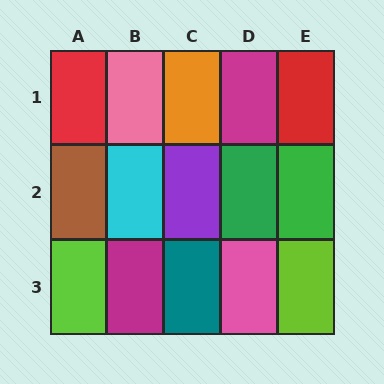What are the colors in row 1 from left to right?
Red, pink, orange, magenta, red.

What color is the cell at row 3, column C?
Teal.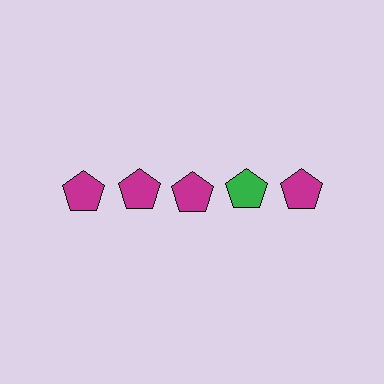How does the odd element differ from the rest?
It has a different color: green instead of magenta.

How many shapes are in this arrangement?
There are 5 shapes arranged in a grid pattern.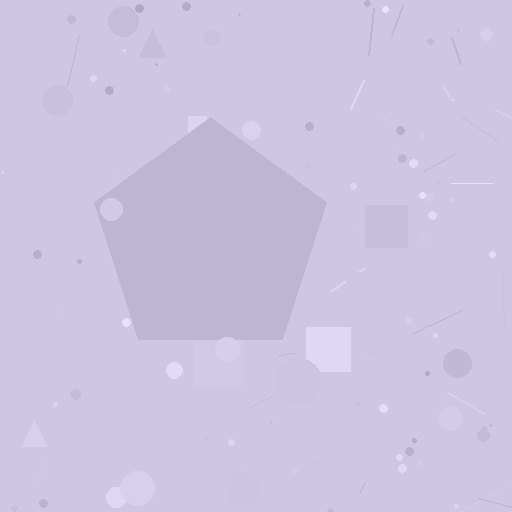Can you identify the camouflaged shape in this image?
The camouflaged shape is a pentagon.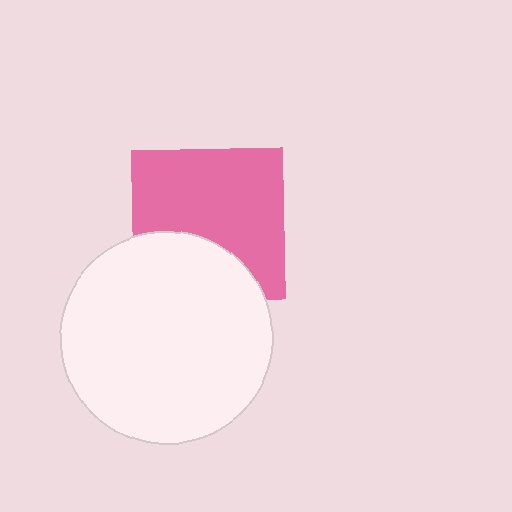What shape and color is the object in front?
The object in front is a white circle.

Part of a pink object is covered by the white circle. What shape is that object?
It is a square.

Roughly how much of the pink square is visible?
Most of it is visible (roughly 68%).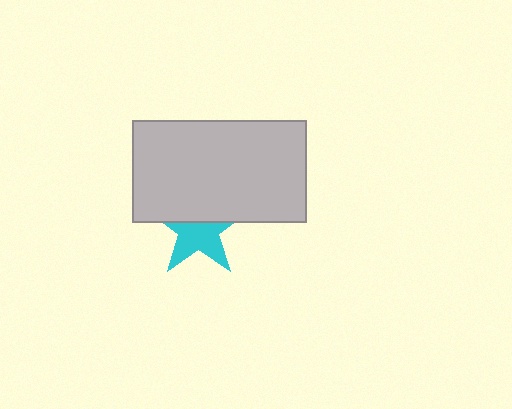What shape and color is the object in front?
The object in front is a light gray rectangle.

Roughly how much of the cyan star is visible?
About half of it is visible (roughly 55%).